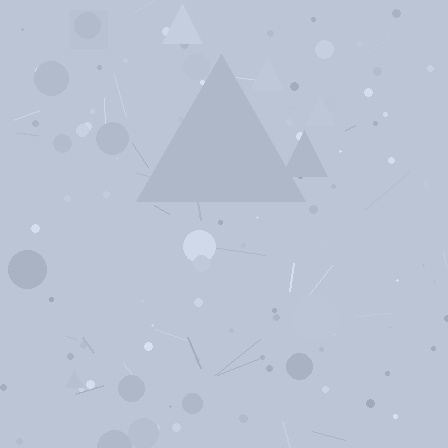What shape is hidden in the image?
A triangle is hidden in the image.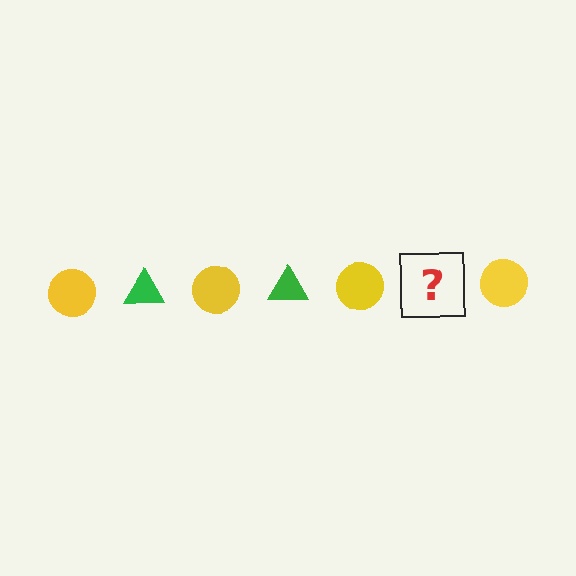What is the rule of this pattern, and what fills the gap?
The rule is that the pattern alternates between yellow circle and green triangle. The gap should be filled with a green triangle.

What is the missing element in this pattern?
The missing element is a green triangle.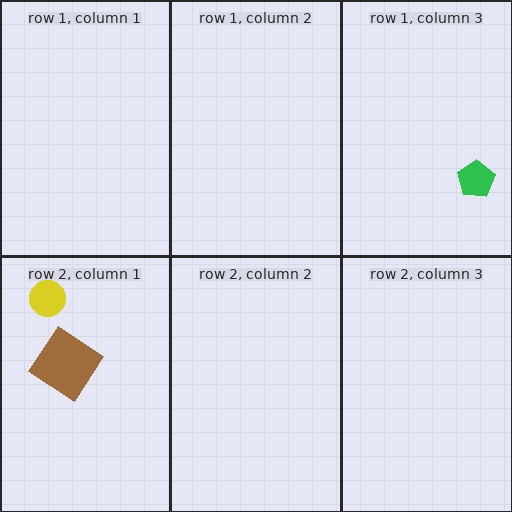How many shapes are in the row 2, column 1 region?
2.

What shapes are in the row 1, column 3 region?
The green pentagon.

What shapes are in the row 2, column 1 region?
The yellow circle, the brown diamond.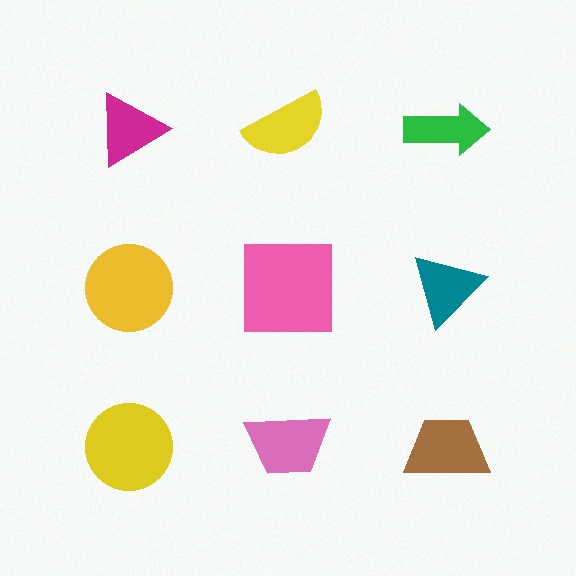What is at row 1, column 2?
A yellow semicircle.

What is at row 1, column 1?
A magenta triangle.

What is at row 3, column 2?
A pink trapezoid.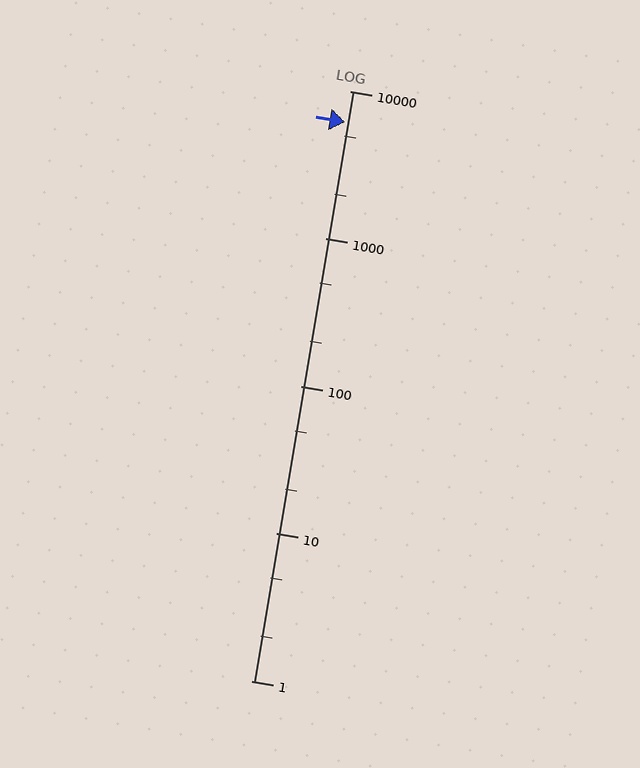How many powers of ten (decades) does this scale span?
The scale spans 4 decades, from 1 to 10000.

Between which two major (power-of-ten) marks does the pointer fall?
The pointer is between 1000 and 10000.